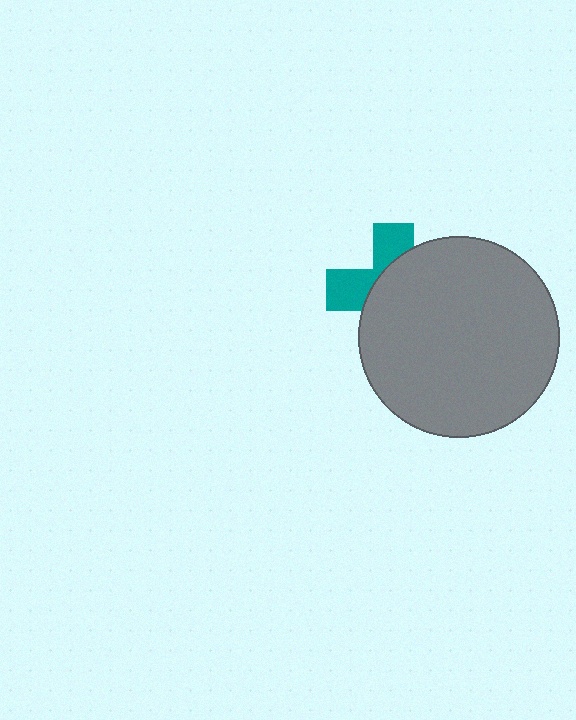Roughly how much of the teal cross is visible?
A small part of it is visible (roughly 36%).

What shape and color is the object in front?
The object in front is a gray circle.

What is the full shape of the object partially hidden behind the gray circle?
The partially hidden object is a teal cross.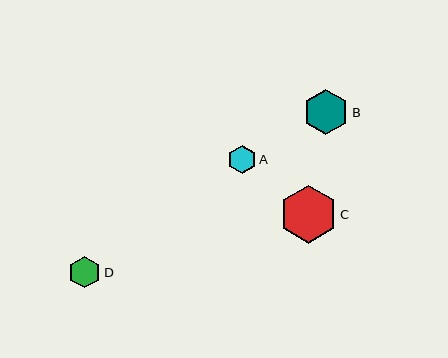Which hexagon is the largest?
Hexagon C is the largest with a size of approximately 58 pixels.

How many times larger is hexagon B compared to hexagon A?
Hexagon B is approximately 1.6 times the size of hexagon A.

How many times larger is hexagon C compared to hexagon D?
Hexagon C is approximately 1.8 times the size of hexagon D.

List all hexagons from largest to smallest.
From largest to smallest: C, B, D, A.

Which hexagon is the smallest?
Hexagon A is the smallest with a size of approximately 29 pixels.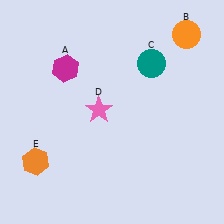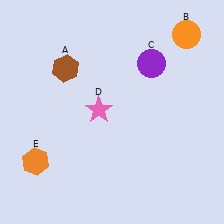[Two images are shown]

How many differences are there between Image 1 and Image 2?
There are 2 differences between the two images.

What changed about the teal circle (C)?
In Image 1, C is teal. In Image 2, it changed to purple.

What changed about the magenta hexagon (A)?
In Image 1, A is magenta. In Image 2, it changed to brown.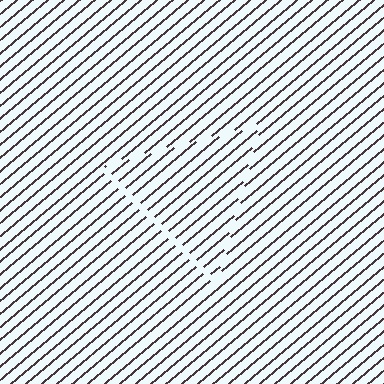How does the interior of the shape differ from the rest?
The interior of the shape contains the same grating, shifted by half a period — the contour is defined by the phase discontinuity where line-ends from the inner and outer gratings abut.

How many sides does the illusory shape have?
3 sides — the line-ends trace a triangle.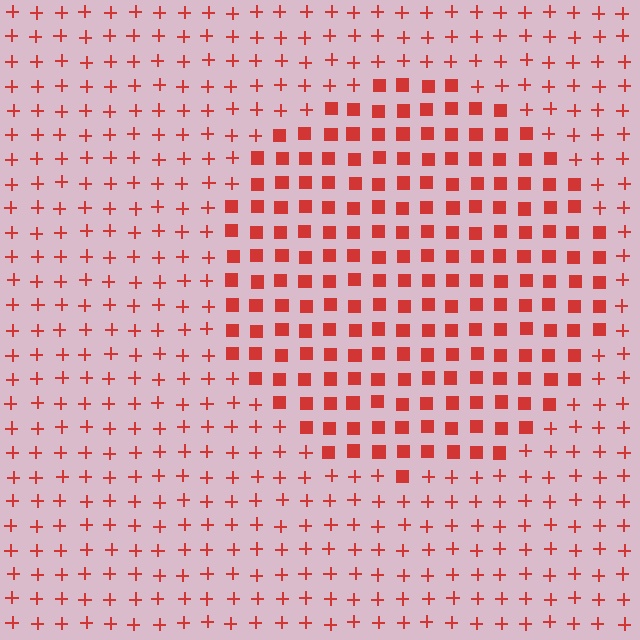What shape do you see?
I see a circle.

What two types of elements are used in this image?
The image uses squares inside the circle region and plus signs outside it.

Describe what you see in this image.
The image is filled with small red elements arranged in a uniform grid. A circle-shaped region contains squares, while the surrounding area contains plus signs. The boundary is defined purely by the change in element shape.